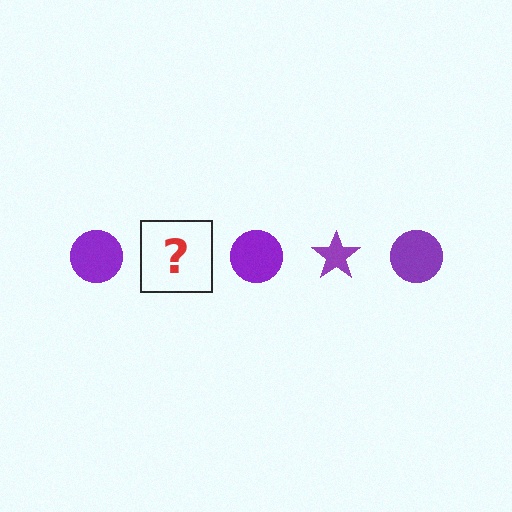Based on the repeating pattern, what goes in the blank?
The blank should be a purple star.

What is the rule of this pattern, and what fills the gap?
The rule is that the pattern cycles through circle, star shapes in purple. The gap should be filled with a purple star.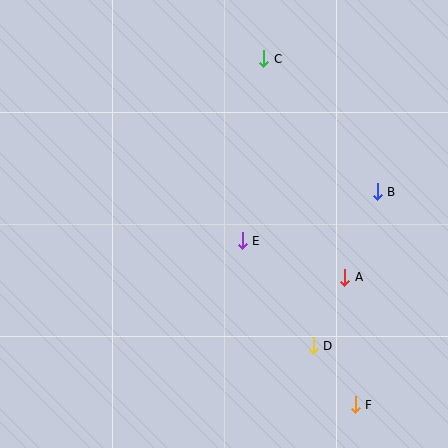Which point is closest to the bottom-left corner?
Point E is closest to the bottom-left corner.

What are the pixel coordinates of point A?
Point A is at (345, 277).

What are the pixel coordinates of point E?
Point E is at (242, 241).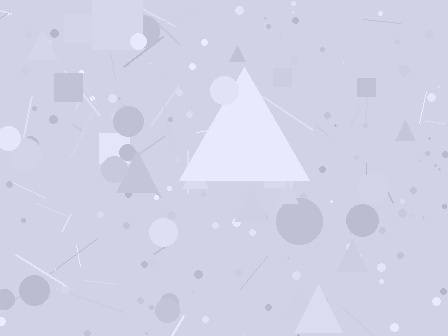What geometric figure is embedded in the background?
A triangle is embedded in the background.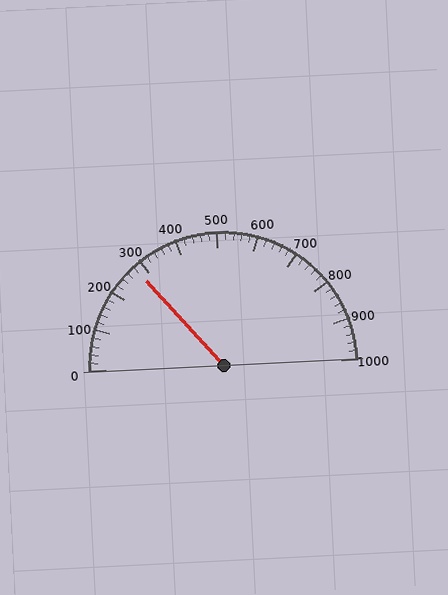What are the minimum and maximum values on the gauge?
The gauge ranges from 0 to 1000.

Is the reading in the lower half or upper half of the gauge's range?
The reading is in the lower half of the range (0 to 1000).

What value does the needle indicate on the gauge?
The needle indicates approximately 280.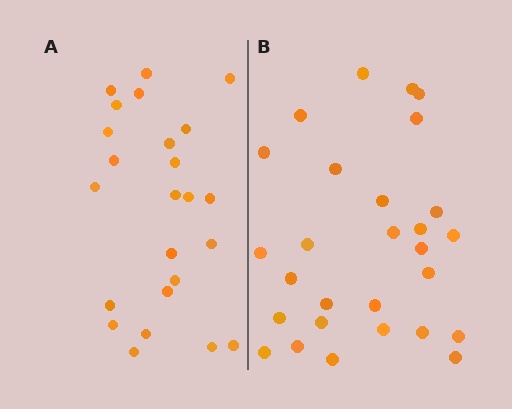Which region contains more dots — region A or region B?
Region B (the right region) has more dots.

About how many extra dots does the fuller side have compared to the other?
Region B has about 4 more dots than region A.